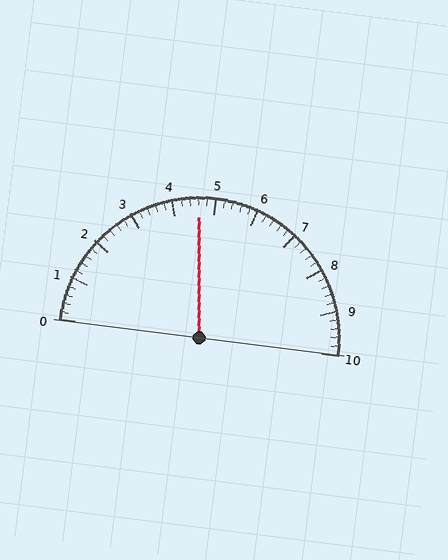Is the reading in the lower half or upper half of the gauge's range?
The reading is in the lower half of the range (0 to 10).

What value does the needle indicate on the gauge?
The needle indicates approximately 4.6.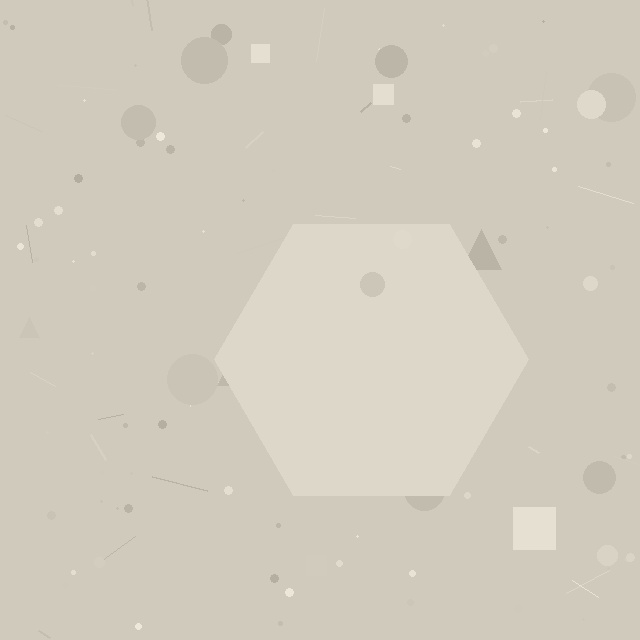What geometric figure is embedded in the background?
A hexagon is embedded in the background.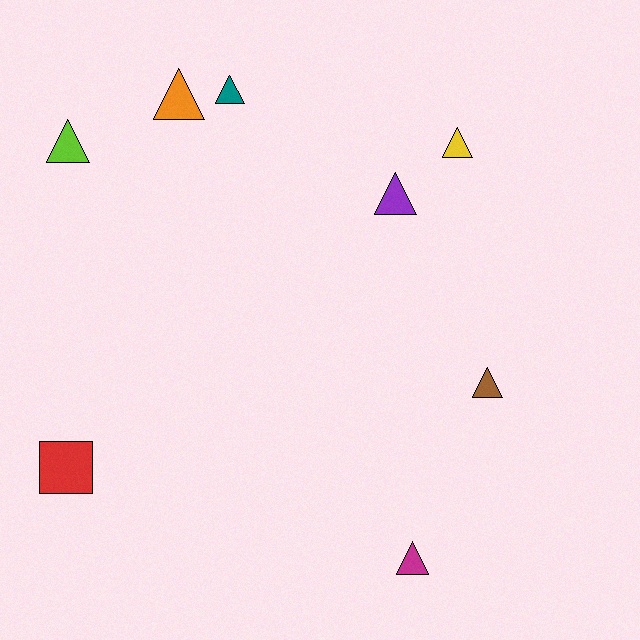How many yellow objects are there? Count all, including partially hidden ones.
There is 1 yellow object.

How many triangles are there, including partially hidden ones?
There are 7 triangles.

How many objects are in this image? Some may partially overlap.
There are 8 objects.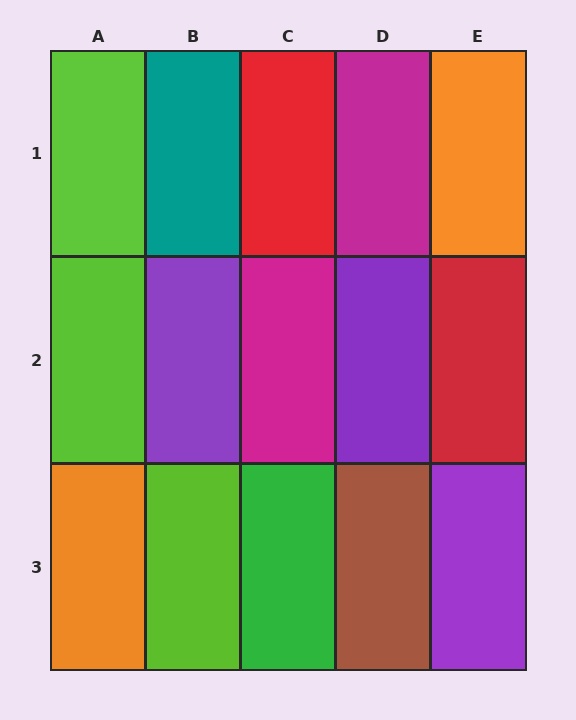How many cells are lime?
3 cells are lime.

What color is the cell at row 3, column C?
Green.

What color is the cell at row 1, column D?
Magenta.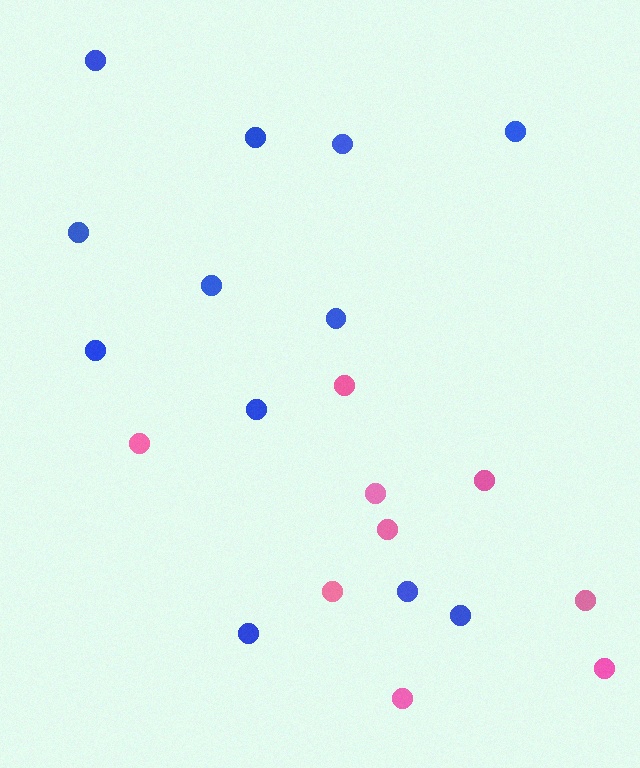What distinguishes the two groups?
There are 2 groups: one group of pink circles (9) and one group of blue circles (12).